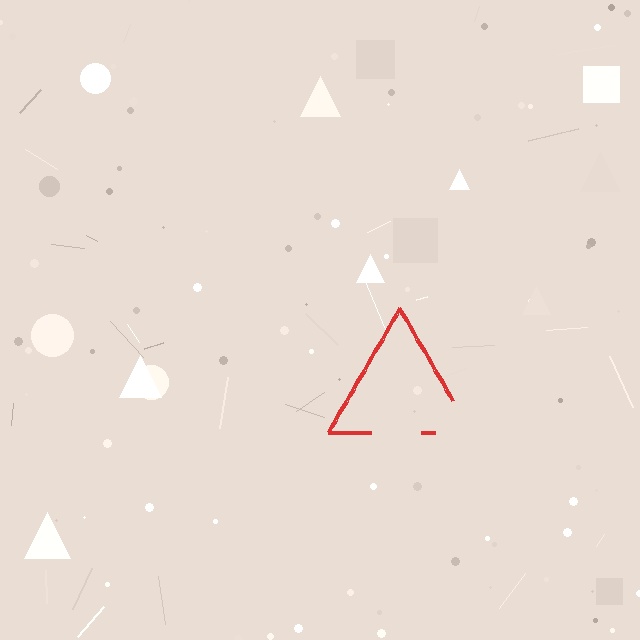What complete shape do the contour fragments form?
The contour fragments form a triangle.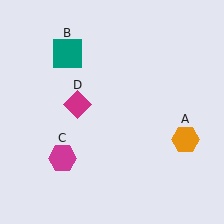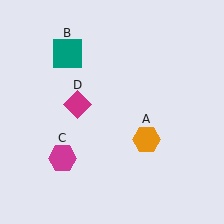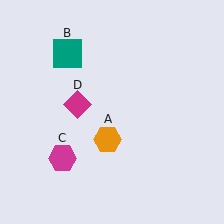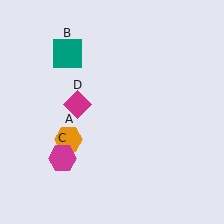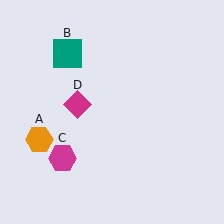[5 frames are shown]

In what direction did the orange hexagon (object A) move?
The orange hexagon (object A) moved left.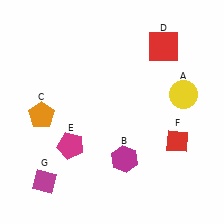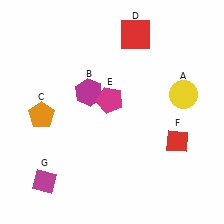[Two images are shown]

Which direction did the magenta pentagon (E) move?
The magenta pentagon (E) moved up.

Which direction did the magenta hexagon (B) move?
The magenta hexagon (B) moved up.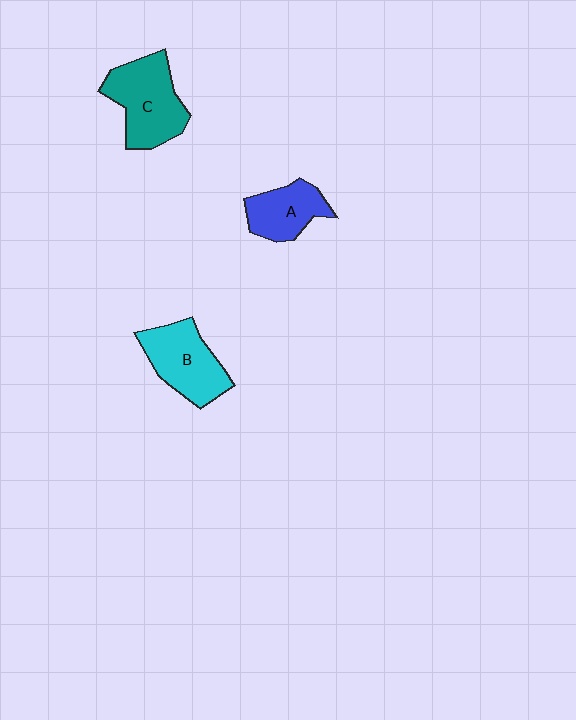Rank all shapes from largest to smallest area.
From largest to smallest: C (teal), B (cyan), A (blue).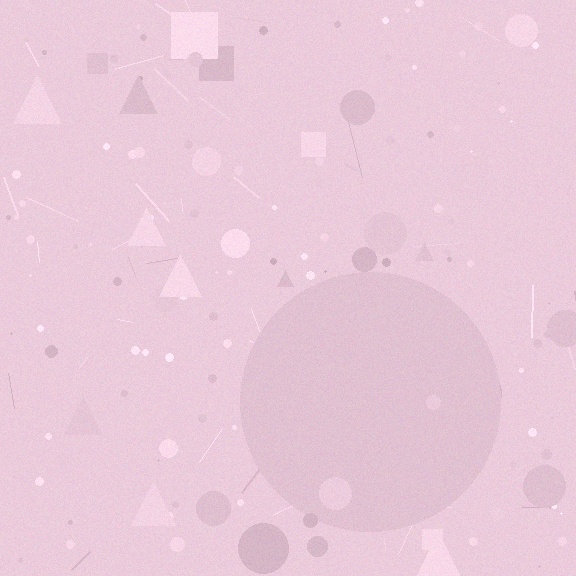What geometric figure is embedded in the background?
A circle is embedded in the background.